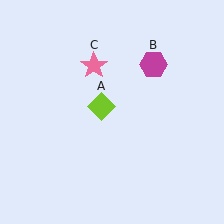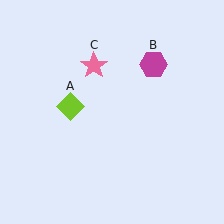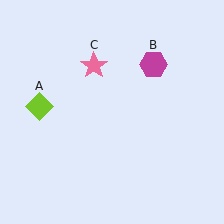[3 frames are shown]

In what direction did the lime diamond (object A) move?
The lime diamond (object A) moved left.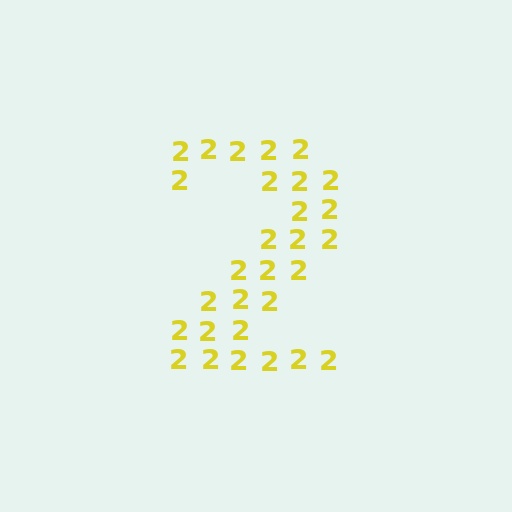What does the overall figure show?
The overall figure shows the digit 2.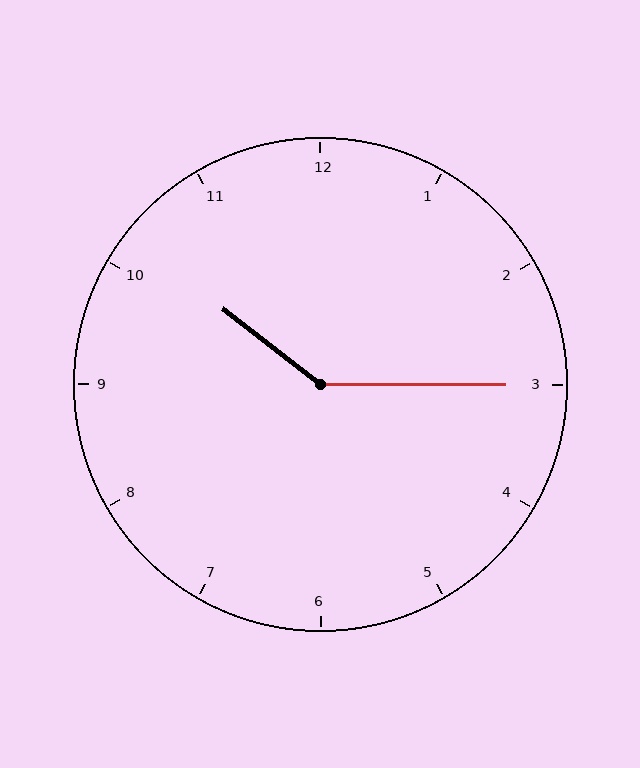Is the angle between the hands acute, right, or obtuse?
It is obtuse.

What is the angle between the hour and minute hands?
Approximately 142 degrees.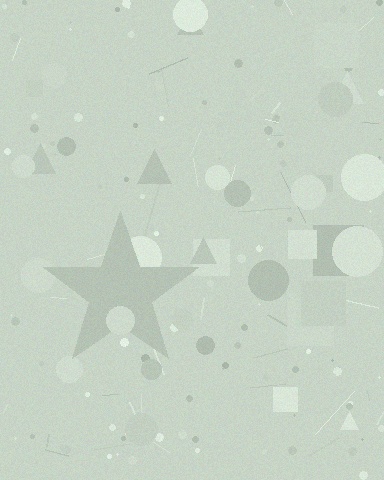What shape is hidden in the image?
A star is hidden in the image.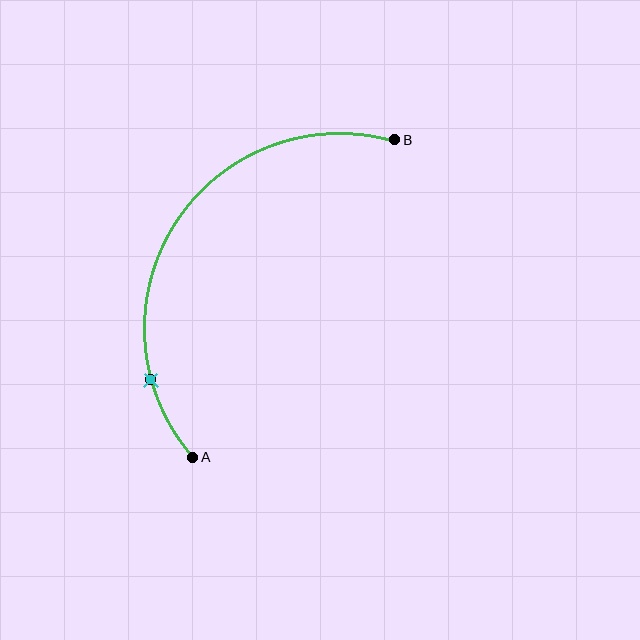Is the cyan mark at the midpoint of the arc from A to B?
No. The cyan mark lies on the arc but is closer to endpoint A. The arc midpoint would be at the point on the curve equidistant along the arc from both A and B.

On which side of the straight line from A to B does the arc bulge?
The arc bulges to the left of the straight line connecting A and B.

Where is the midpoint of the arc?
The arc midpoint is the point on the curve farthest from the straight line joining A and B. It sits to the left of that line.